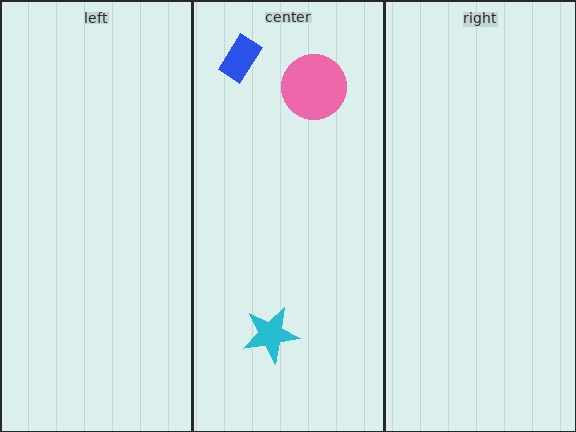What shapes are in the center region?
The pink circle, the cyan star, the blue rectangle.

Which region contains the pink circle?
The center region.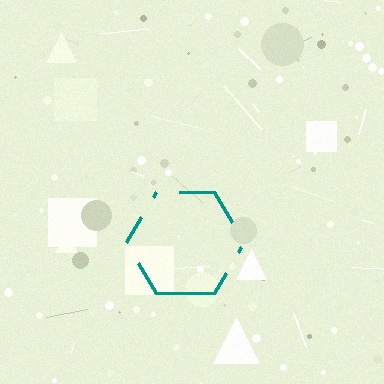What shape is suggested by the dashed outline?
The dashed outline suggests a hexagon.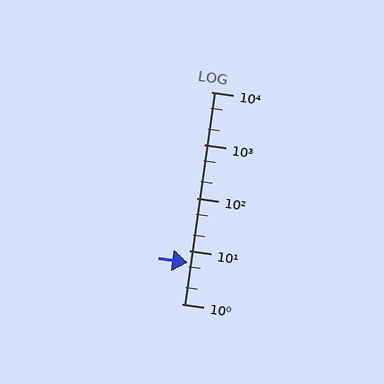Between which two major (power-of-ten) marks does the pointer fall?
The pointer is between 1 and 10.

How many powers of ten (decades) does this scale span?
The scale spans 4 decades, from 1 to 10000.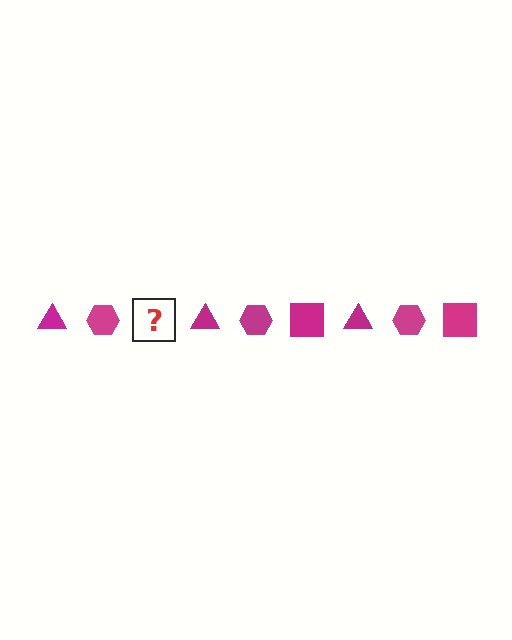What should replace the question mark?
The question mark should be replaced with a magenta square.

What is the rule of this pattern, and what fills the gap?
The rule is that the pattern cycles through triangle, hexagon, square shapes in magenta. The gap should be filled with a magenta square.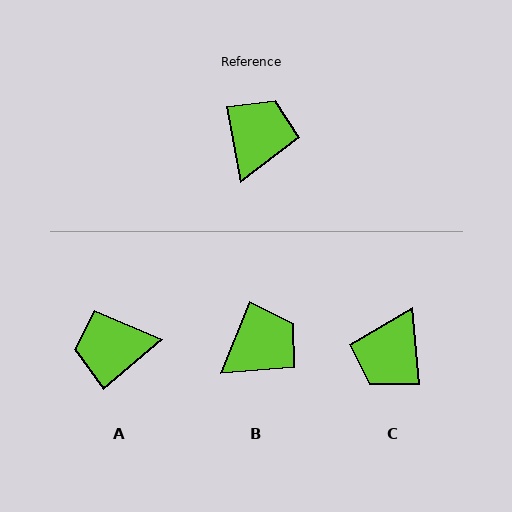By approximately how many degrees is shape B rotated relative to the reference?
Approximately 32 degrees clockwise.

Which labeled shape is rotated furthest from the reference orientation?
C, about 174 degrees away.